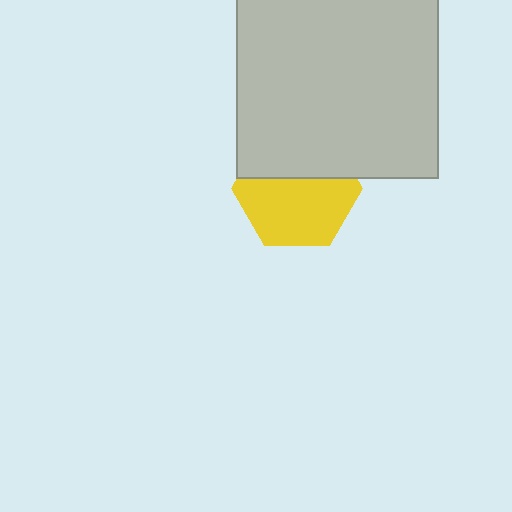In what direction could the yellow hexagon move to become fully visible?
The yellow hexagon could move down. That would shift it out from behind the light gray square entirely.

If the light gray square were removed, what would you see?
You would see the complete yellow hexagon.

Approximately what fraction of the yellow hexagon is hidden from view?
Roughly 40% of the yellow hexagon is hidden behind the light gray square.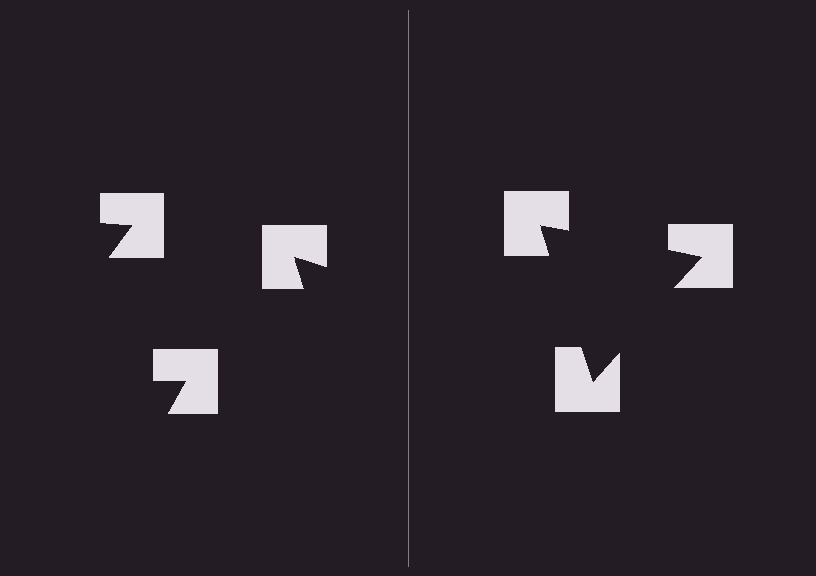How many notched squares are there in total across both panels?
6 — 3 on each side.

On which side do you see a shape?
An illusory triangle appears on the right side. On the left side the wedge cuts are rotated, so no coherent shape forms.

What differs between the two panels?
The notched squares are positioned identically on both sides; only the wedge orientations differ. On the right they align to a triangle; on the left they are misaligned.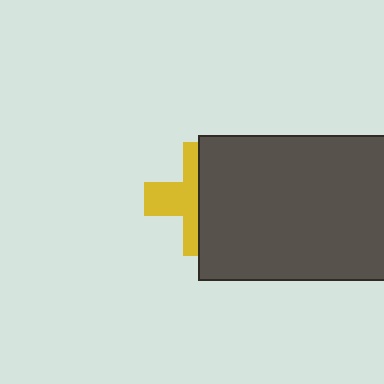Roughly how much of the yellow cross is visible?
A small part of it is visible (roughly 45%).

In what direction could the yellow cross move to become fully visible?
The yellow cross could move left. That would shift it out from behind the dark gray rectangle entirely.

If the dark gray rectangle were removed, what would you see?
You would see the complete yellow cross.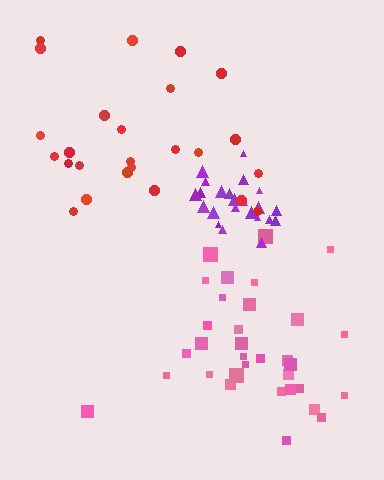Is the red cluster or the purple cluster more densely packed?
Purple.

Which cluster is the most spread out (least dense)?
Red.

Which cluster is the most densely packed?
Purple.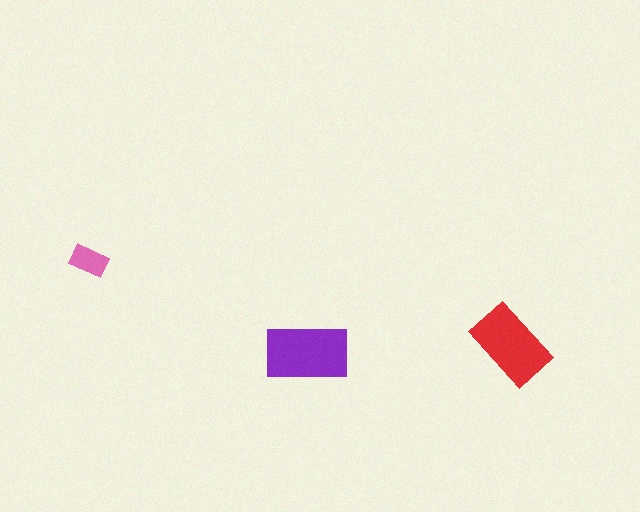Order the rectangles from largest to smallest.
the purple one, the red one, the pink one.